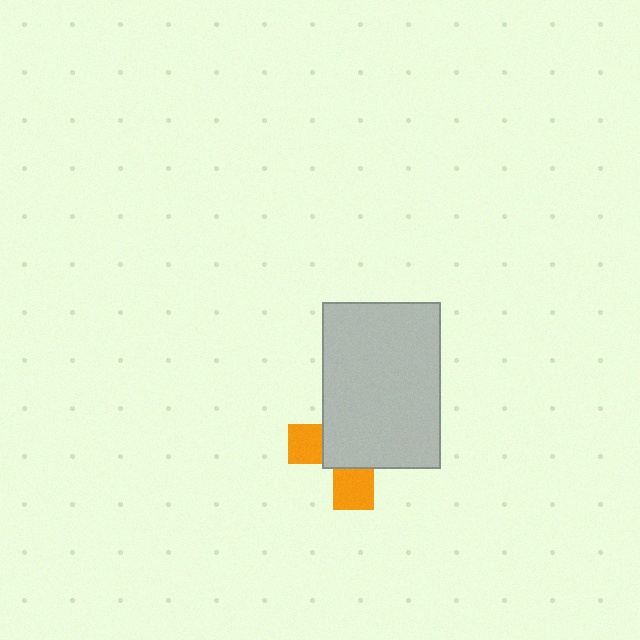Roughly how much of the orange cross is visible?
A small part of it is visible (roughly 33%).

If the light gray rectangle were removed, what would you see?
You would see the complete orange cross.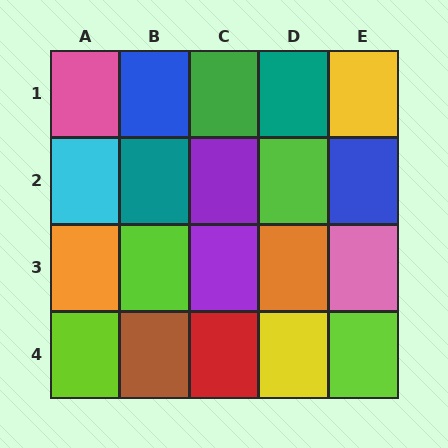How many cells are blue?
2 cells are blue.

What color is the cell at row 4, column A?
Lime.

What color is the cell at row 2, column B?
Teal.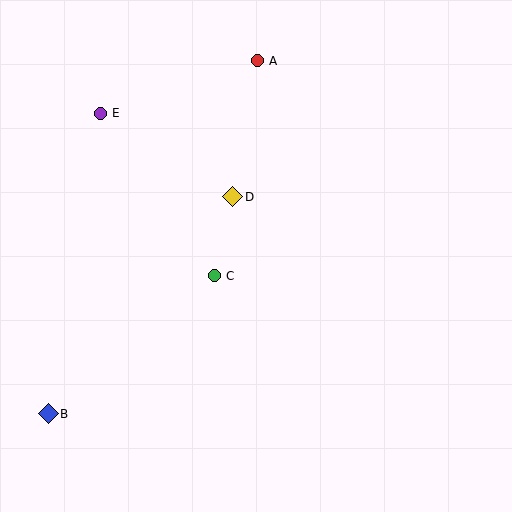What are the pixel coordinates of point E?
Point E is at (100, 113).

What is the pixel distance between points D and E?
The distance between D and E is 157 pixels.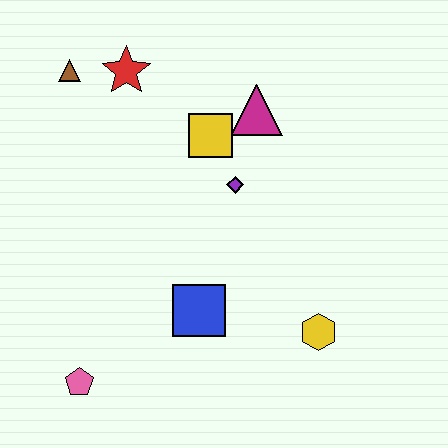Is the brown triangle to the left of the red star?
Yes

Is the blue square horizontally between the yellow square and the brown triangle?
Yes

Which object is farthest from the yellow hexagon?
The brown triangle is farthest from the yellow hexagon.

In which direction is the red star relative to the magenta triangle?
The red star is to the left of the magenta triangle.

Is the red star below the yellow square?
No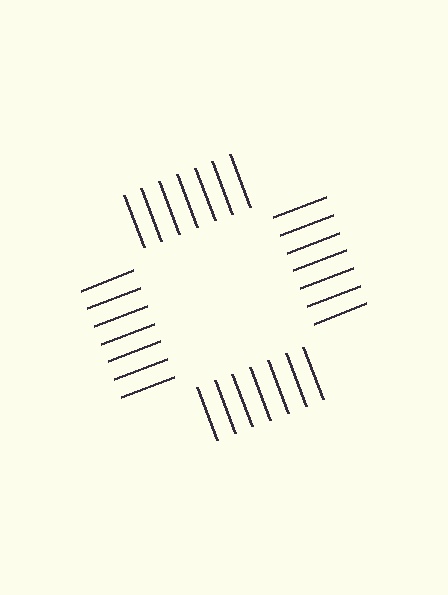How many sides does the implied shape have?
4 sides — the line-ends trace a square.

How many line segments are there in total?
28 — 7 along each of the 4 edges.